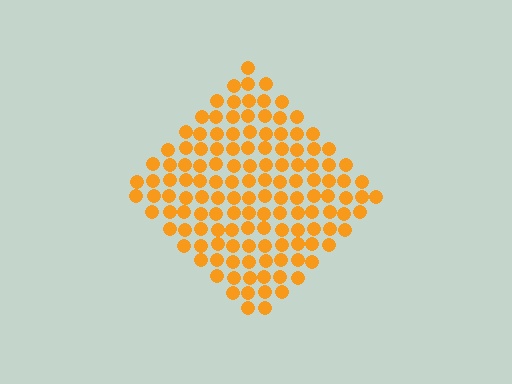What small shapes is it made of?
It is made of small circles.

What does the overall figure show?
The overall figure shows a diamond.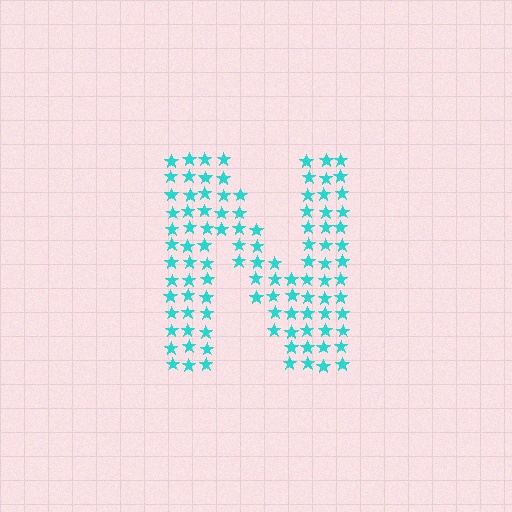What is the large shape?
The large shape is the letter N.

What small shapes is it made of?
It is made of small stars.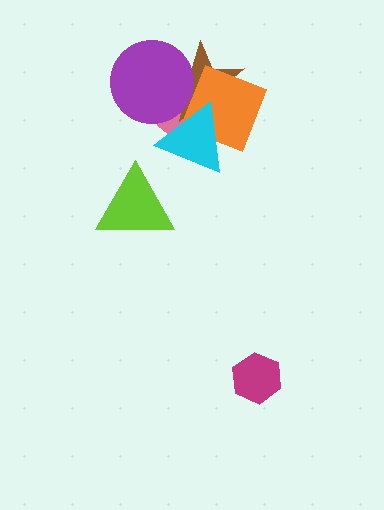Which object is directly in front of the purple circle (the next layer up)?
The orange diamond is directly in front of the purple circle.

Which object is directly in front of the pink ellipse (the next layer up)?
The brown star is directly in front of the pink ellipse.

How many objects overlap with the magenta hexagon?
0 objects overlap with the magenta hexagon.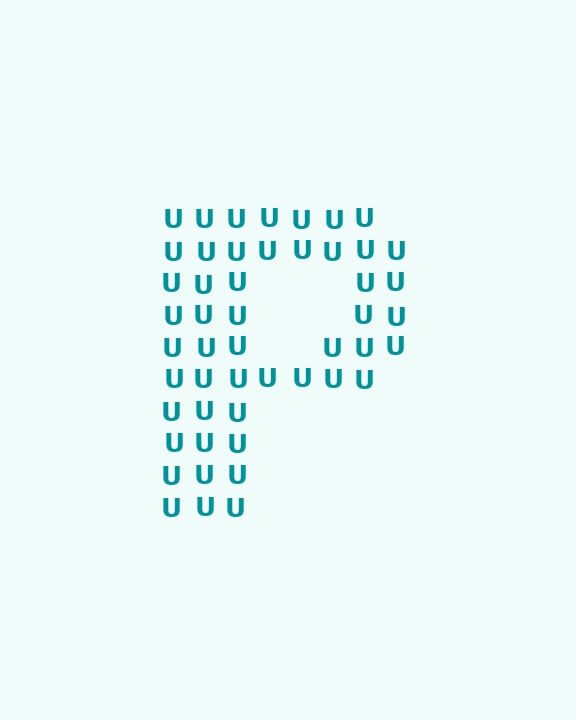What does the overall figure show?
The overall figure shows the letter P.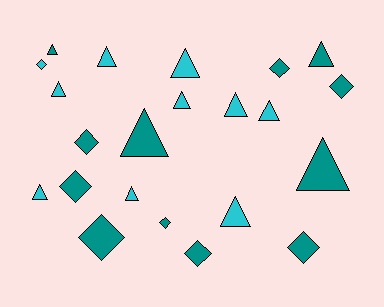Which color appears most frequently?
Teal, with 12 objects.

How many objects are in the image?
There are 22 objects.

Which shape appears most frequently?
Triangle, with 13 objects.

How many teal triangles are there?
There are 4 teal triangles.